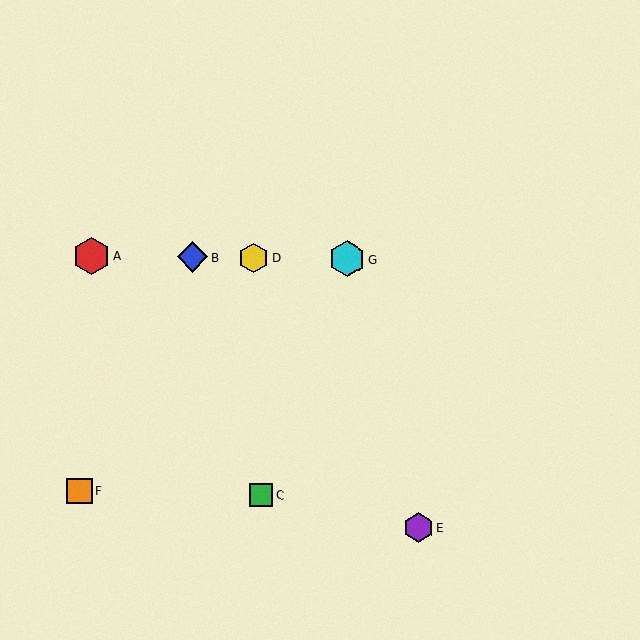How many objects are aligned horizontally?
4 objects (A, B, D, G) are aligned horizontally.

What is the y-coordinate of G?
Object G is at y≈259.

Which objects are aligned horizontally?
Objects A, B, D, G are aligned horizontally.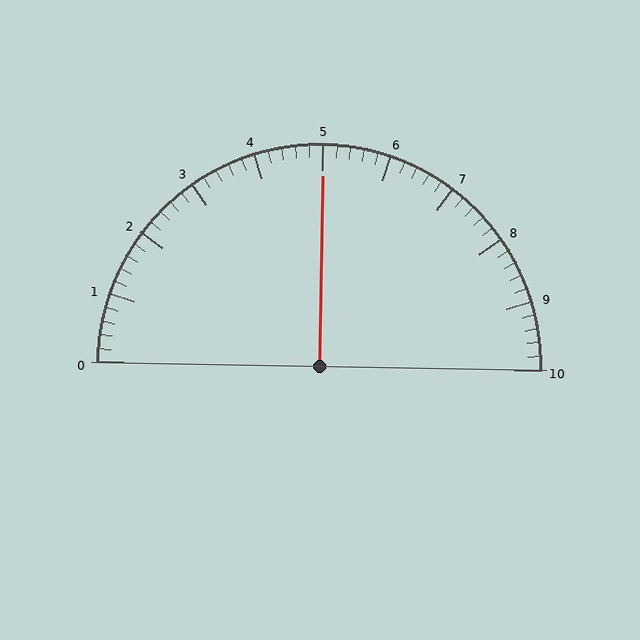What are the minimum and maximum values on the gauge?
The gauge ranges from 0 to 10.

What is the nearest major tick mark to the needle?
The nearest major tick mark is 5.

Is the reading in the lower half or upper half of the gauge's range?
The reading is in the upper half of the range (0 to 10).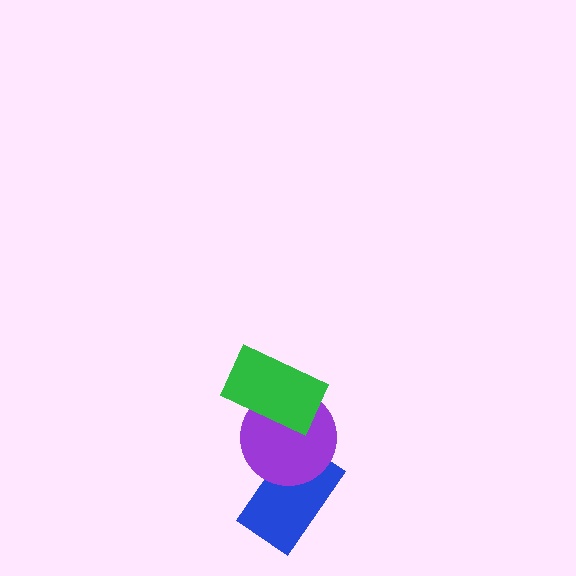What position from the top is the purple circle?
The purple circle is 2nd from the top.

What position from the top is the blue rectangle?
The blue rectangle is 3rd from the top.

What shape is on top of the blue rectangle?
The purple circle is on top of the blue rectangle.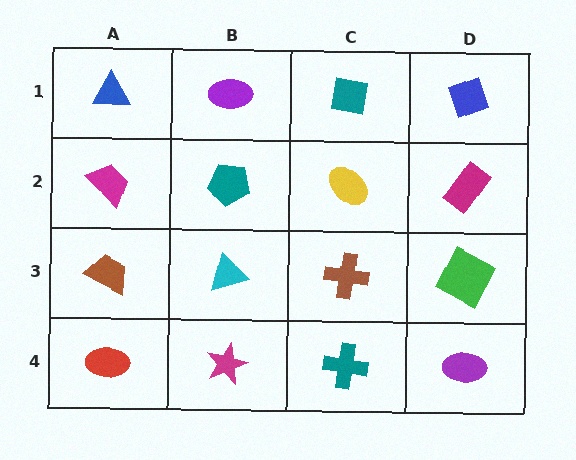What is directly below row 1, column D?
A magenta rectangle.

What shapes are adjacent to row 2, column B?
A purple ellipse (row 1, column B), a cyan triangle (row 3, column B), a magenta trapezoid (row 2, column A), a yellow ellipse (row 2, column C).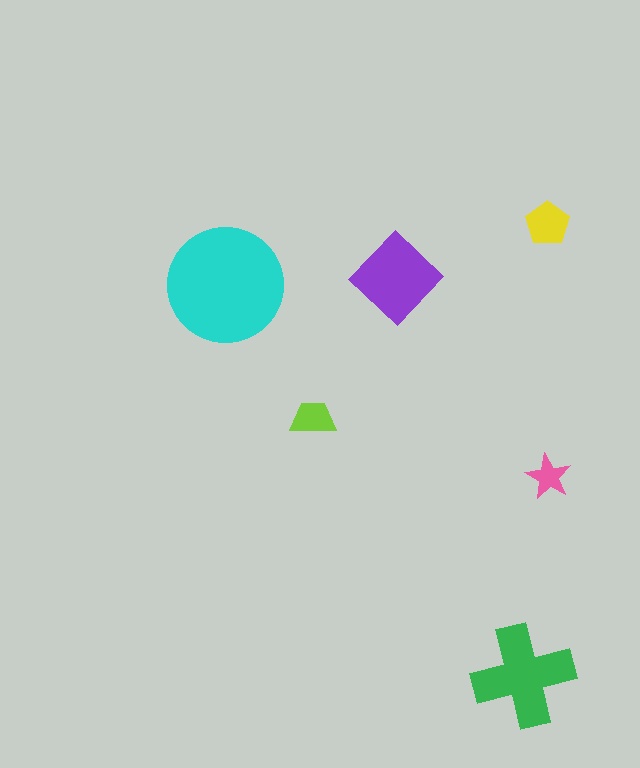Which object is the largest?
The cyan circle.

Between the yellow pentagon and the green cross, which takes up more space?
The green cross.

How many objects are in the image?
There are 6 objects in the image.